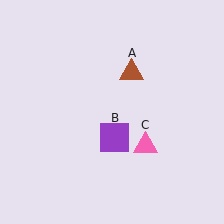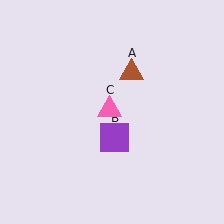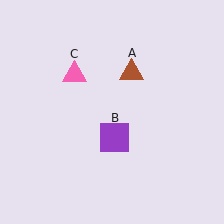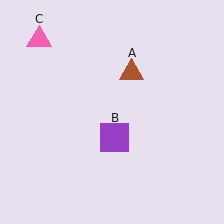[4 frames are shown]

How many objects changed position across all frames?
1 object changed position: pink triangle (object C).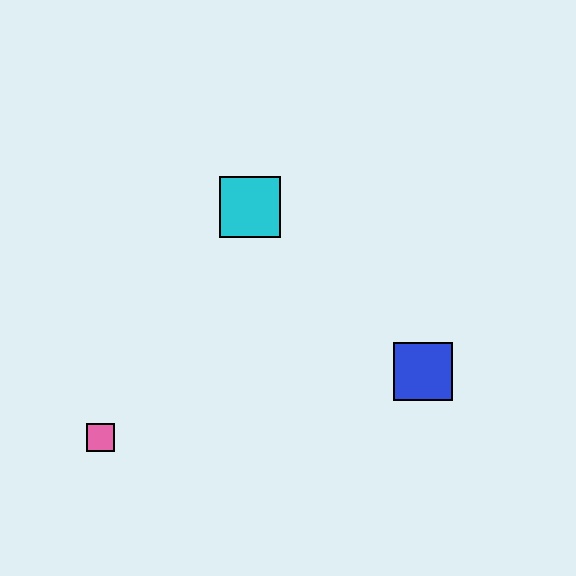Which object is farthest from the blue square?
The pink square is farthest from the blue square.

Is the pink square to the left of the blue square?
Yes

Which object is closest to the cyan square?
The blue square is closest to the cyan square.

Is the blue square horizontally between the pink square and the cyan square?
No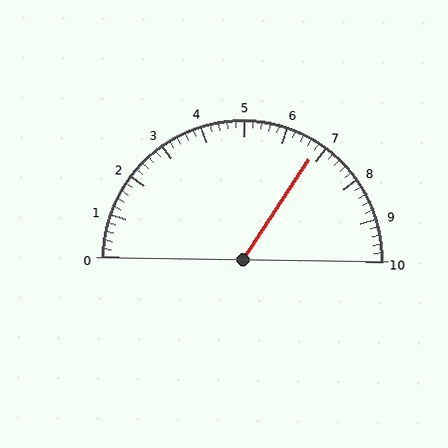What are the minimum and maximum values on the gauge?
The gauge ranges from 0 to 10.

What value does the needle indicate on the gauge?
The needle indicates approximately 6.8.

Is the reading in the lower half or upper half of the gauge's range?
The reading is in the upper half of the range (0 to 10).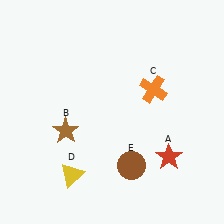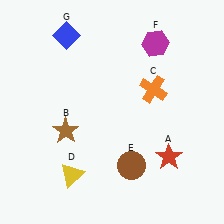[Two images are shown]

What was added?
A magenta hexagon (F), a blue diamond (G) were added in Image 2.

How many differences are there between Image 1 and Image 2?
There are 2 differences between the two images.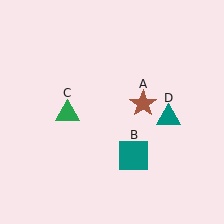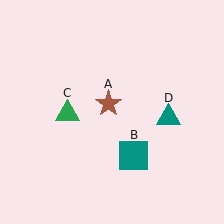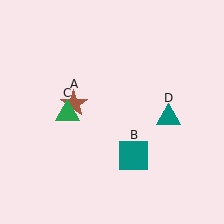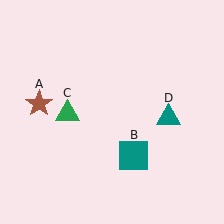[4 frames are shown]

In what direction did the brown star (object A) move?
The brown star (object A) moved left.